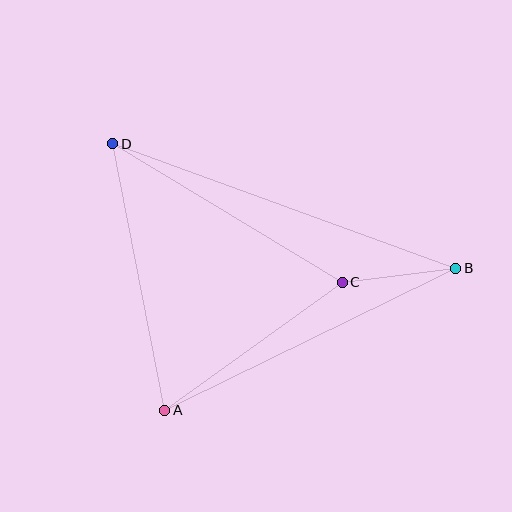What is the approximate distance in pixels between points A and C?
The distance between A and C is approximately 219 pixels.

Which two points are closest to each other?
Points B and C are closest to each other.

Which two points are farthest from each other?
Points B and D are farthest from each other.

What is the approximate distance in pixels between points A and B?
The distance between A and B is approximately 324 pixels.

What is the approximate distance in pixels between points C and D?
The distance between C and D is approximately 268 pixels.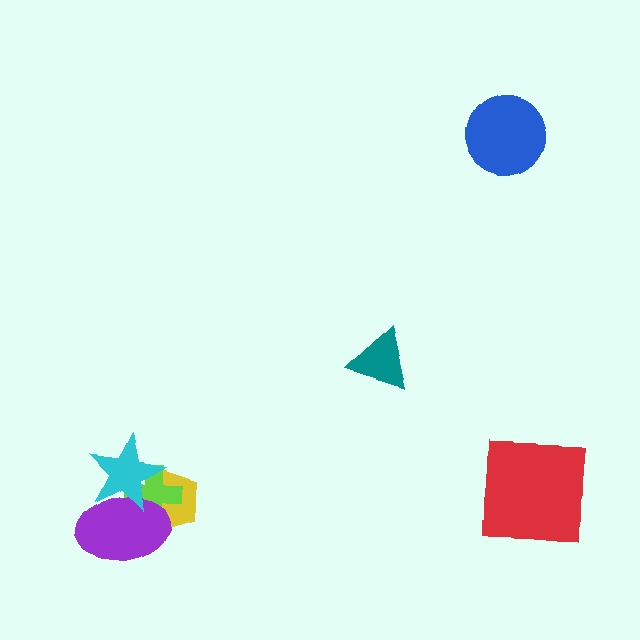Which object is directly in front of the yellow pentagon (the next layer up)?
The lime cross is directly in front of the yellow pentagon.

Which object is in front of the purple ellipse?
The cyan star is in front of the purple ellipse.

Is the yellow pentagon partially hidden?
Yes, it is partially covered by another shape.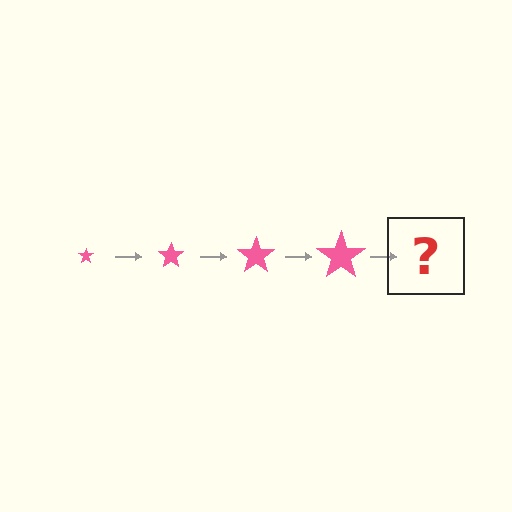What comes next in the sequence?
The next element should be a pink star, larger than the previous one.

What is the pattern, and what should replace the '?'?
The pattern is that the star gets progressively larger each step. The '?' should be a pink star, larger than the previous one.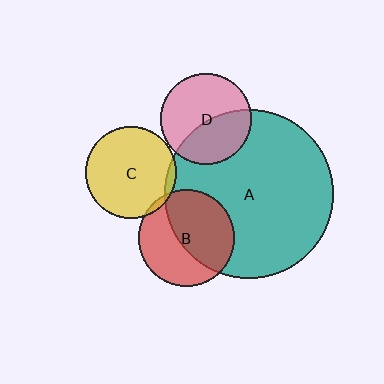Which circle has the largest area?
Circle A (teal).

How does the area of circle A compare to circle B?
Approximately 3.1 times.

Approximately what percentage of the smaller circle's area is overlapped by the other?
Approximately 55%.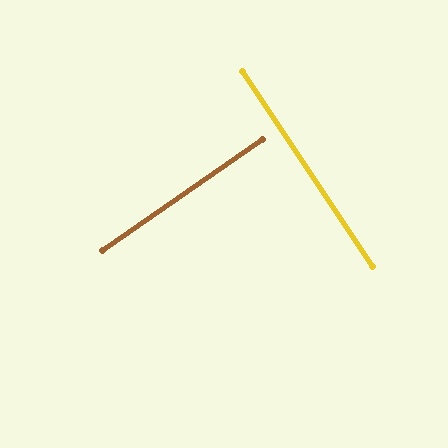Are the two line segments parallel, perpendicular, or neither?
Perpendicular — they meet at approximately 89°.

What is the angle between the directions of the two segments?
Approximately 89 degrees.